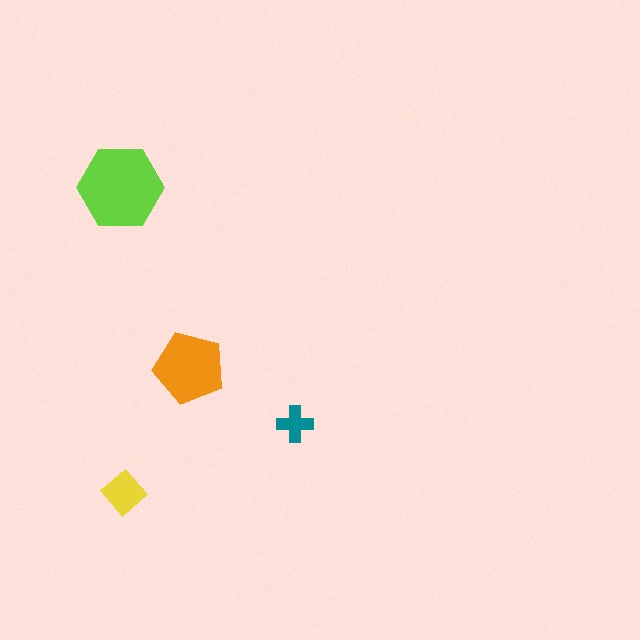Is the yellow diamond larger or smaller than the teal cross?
Larger.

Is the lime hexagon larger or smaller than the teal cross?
Larger.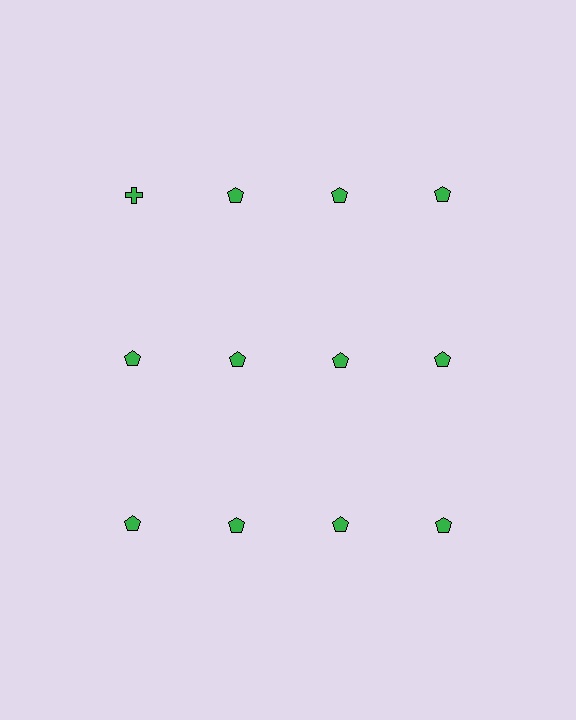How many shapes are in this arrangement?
There are 12 shapes arranged in a grid pattern.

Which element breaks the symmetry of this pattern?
The green cross in the top row, leftmost column breaks the symmetry. All other shapes are green pentagons.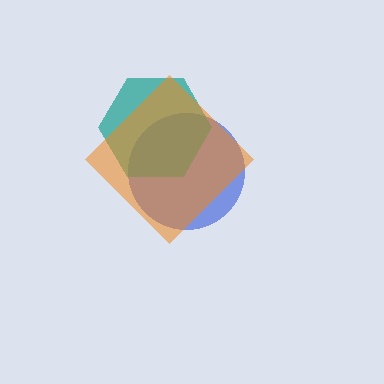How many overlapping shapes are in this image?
There are 3 overlapping shapes in the image.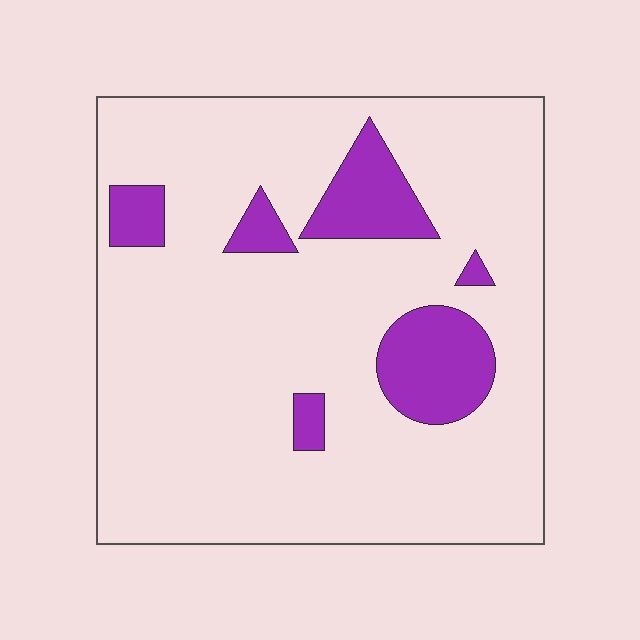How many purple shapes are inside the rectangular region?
6.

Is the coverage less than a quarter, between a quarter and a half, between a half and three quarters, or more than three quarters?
Less than a quarter.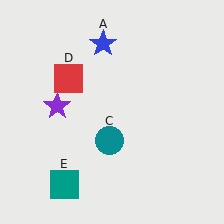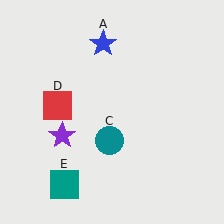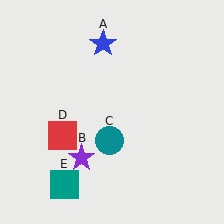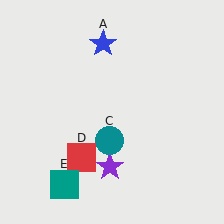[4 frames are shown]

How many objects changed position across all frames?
2 objects changed position: purple star (object B), red square (object D).